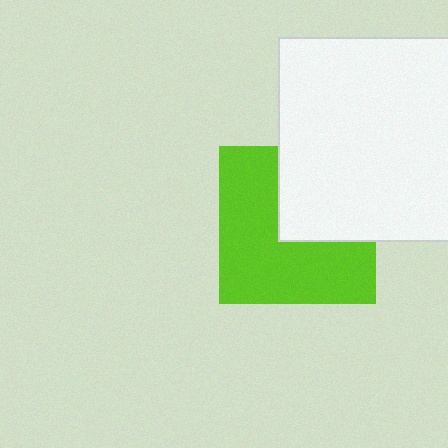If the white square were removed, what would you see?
You would see the complete lime square.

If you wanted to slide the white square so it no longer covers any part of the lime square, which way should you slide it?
Slide it toward the upper-right — that is the most direct way to separate the two shapes.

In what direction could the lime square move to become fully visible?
The lime square could move toward the lower-left. That would shift it out from behind the white square entirely.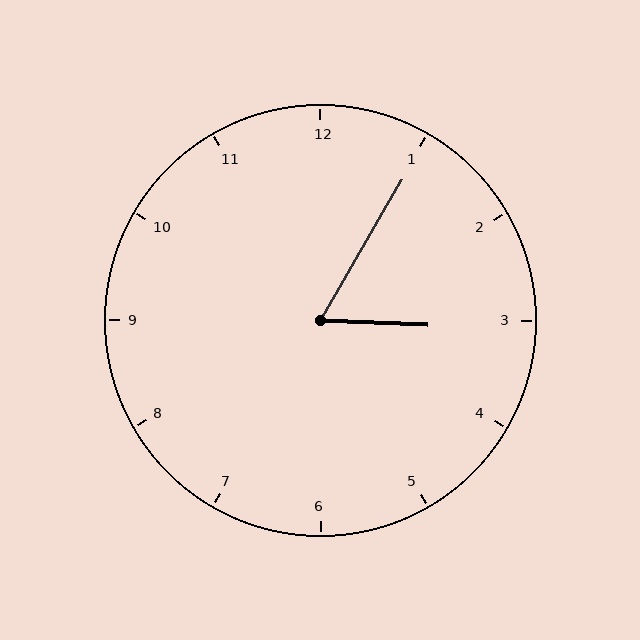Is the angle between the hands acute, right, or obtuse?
It is acute.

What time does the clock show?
3:05.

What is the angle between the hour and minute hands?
Approximately 62 degrees.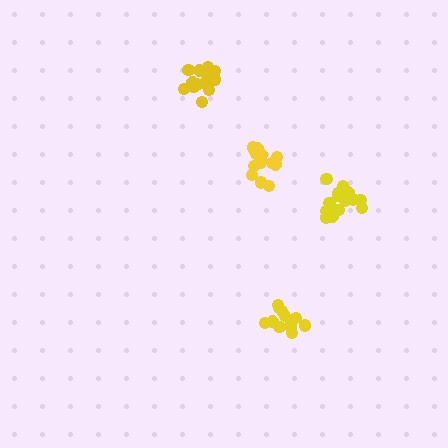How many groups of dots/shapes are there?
There are 4 groups.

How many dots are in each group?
Group 1: 13 dots, Group 2: 15 dots, Group 3: 14 dots, Group 4: 14 dots (56 total).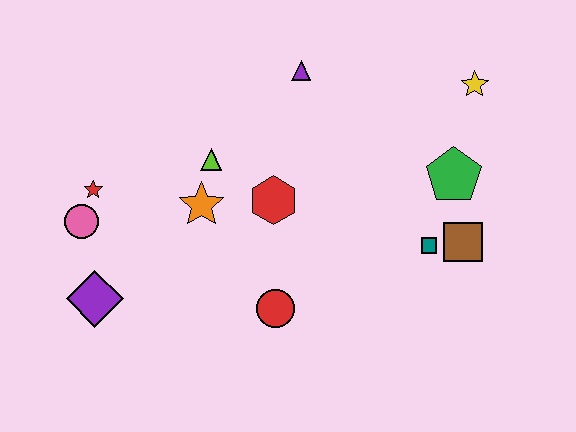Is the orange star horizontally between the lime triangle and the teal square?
No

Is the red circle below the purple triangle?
Yes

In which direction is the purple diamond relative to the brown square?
The purple diamond is to the left of the brown square.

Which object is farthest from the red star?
The yellow star is farthest from the red star.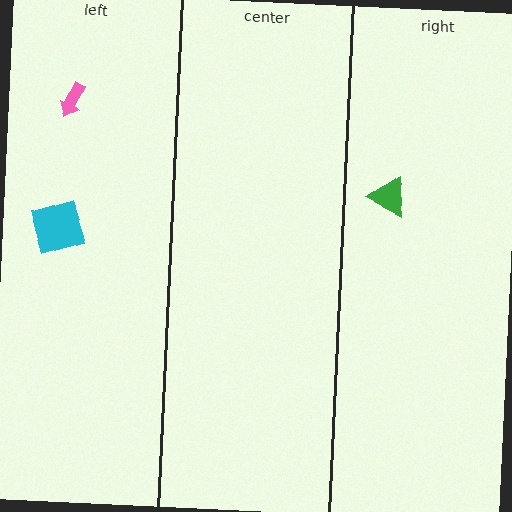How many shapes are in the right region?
1.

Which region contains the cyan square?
The left region.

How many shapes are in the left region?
2.